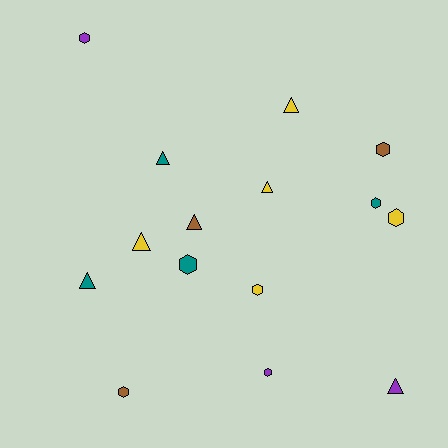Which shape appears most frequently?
Hexagon, with 8 objects.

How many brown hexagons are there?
There are 2 brown hexagons.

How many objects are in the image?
There are 15 objects.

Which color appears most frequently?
Yellow, with 5 objects.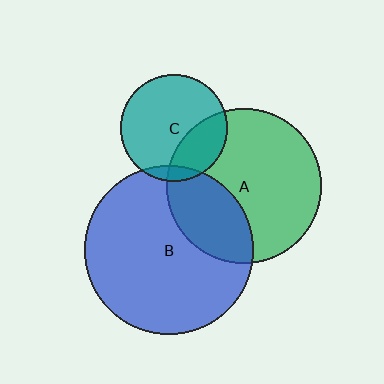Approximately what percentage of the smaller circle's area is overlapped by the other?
Approximately 30%.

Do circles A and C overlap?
Yes.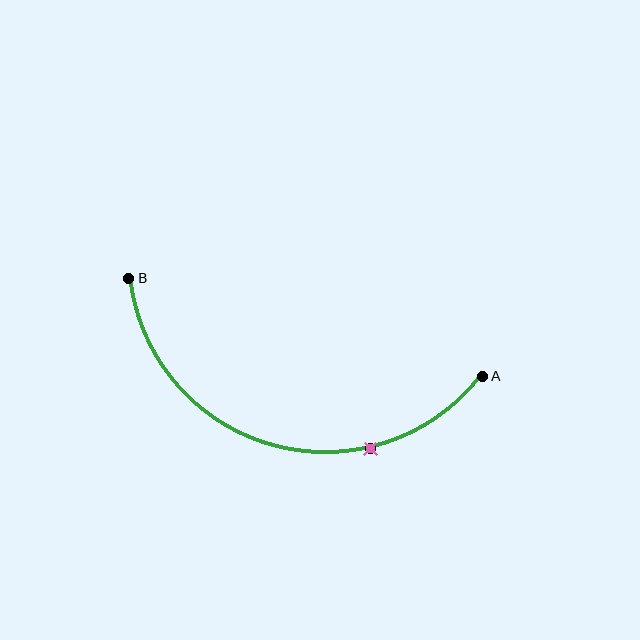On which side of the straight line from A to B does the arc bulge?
The arc bulges below the straight line connecting A and B.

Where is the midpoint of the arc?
The arc midpoint is the point on the curve farthest from the straight line joining A and B. It sits below that line.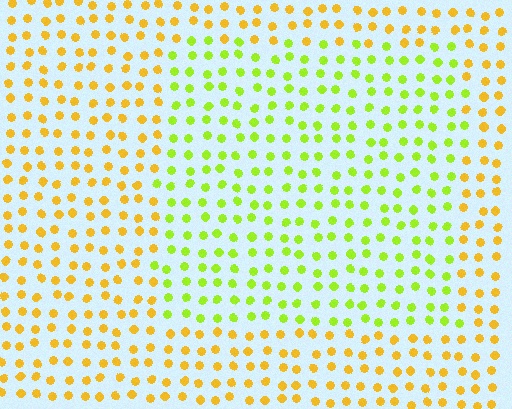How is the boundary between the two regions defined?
The boundary is defined purely by a slight shift in hue (about 42 degrees). Spacing, size, and orientation are identical on both sides.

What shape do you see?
I see a rectangle.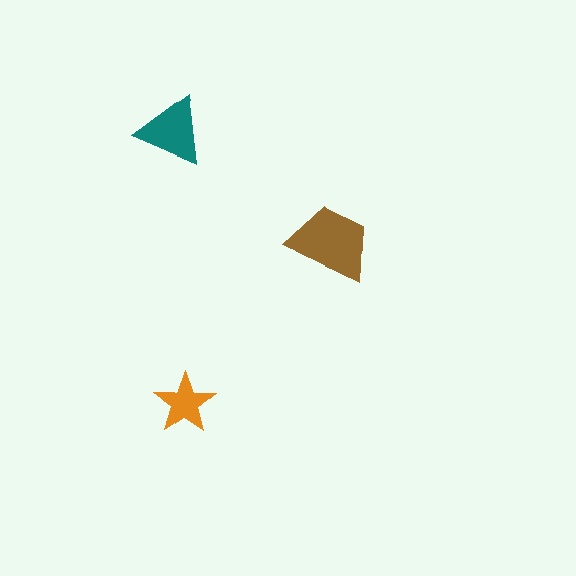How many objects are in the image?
There are 3 objects in the image.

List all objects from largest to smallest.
The brown trapezoid, the teal triangle, the orange star.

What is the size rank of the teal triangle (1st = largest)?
2nd.